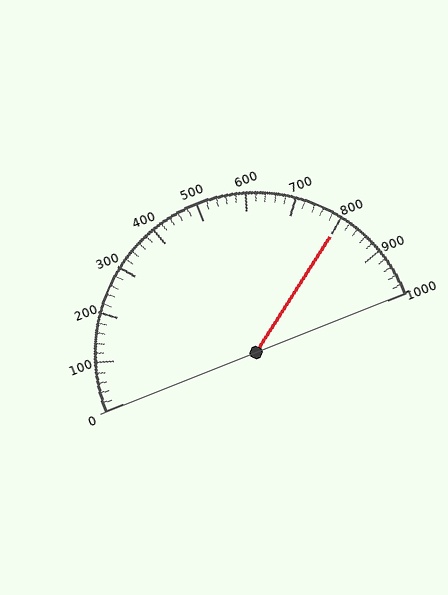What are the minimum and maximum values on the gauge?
The gauge ranges from 0 to 1000.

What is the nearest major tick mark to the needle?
The nearest major tick mark is 800.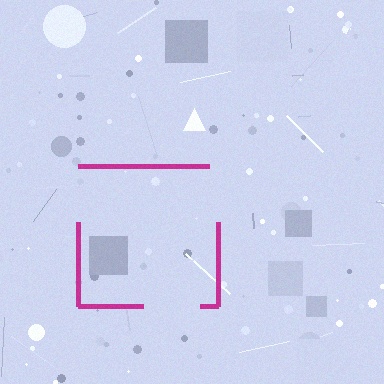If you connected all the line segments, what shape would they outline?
They would outline a square.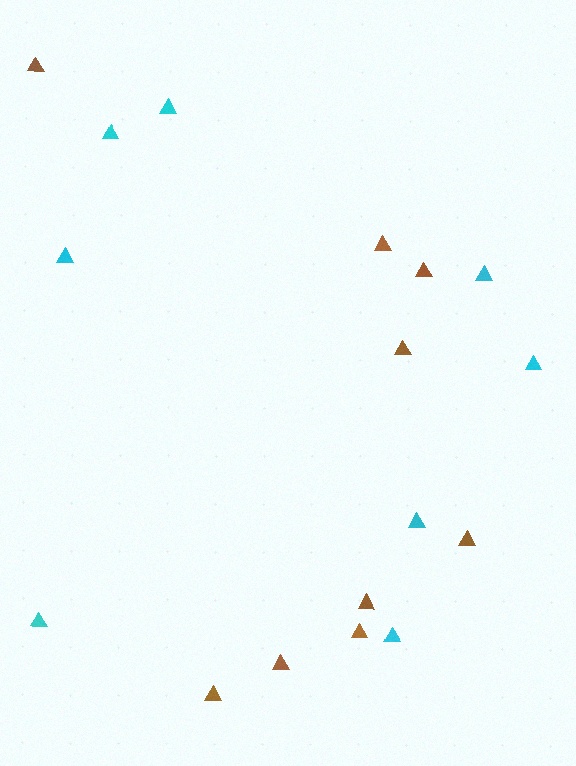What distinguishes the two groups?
There are 2 groups: one group of brown triangles (9) and one group of cyan triangles (8).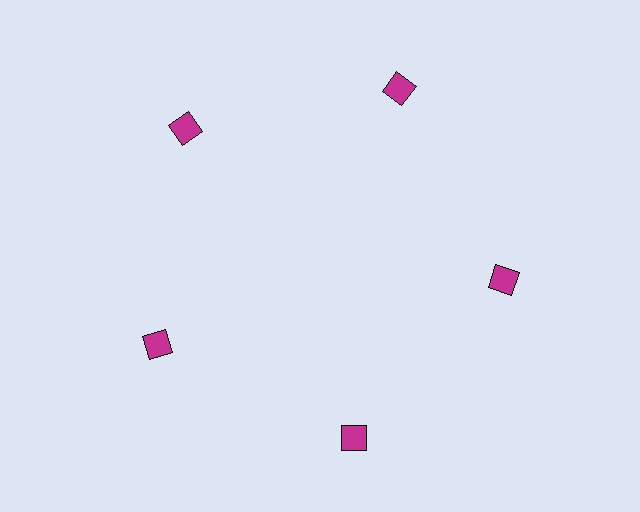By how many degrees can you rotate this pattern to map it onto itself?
The pattern maps onto itself every 72 degrees of rotation.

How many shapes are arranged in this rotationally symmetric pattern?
There are 5 shapes, arranged in 5 groups of 1.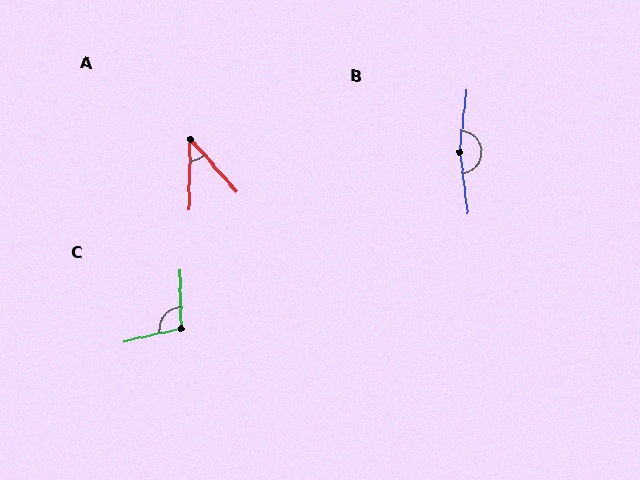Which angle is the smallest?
A, at approximately 43 degrees.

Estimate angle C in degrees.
Approximately 101 degrees.